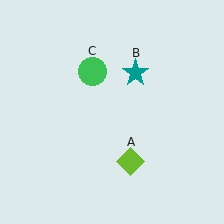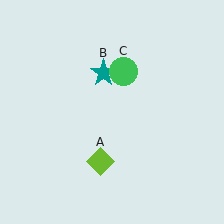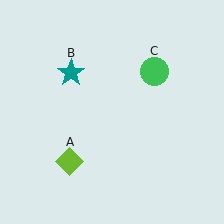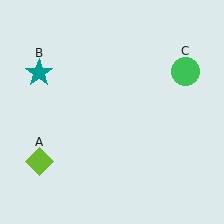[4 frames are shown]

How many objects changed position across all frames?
3 objects changed position: lime diamond (object A), teal star (object B), green circle (object C).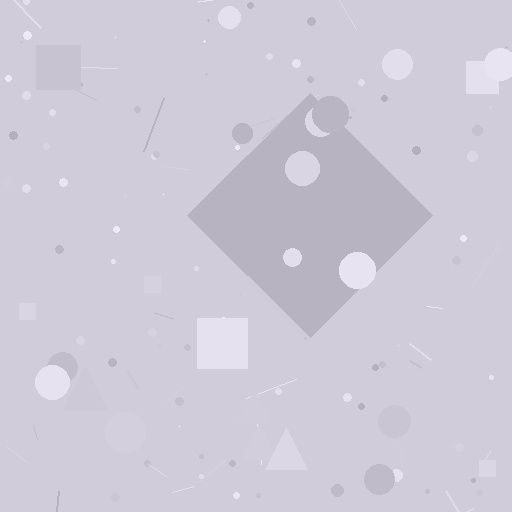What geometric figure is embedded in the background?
A diamond is embedded in the background.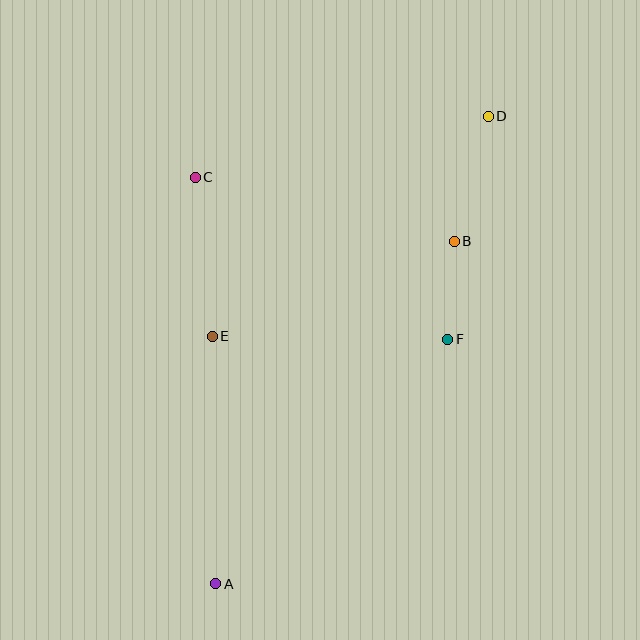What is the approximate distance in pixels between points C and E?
The distance between C and E is approximately 160 pixels.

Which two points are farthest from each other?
Points A and D are farthest from each other.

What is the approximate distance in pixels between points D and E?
The distance between D and E is approximately 353 pixels.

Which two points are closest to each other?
Points B and F are closest to each other.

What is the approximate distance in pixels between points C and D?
The distance between C and D is approximately 299 pixels.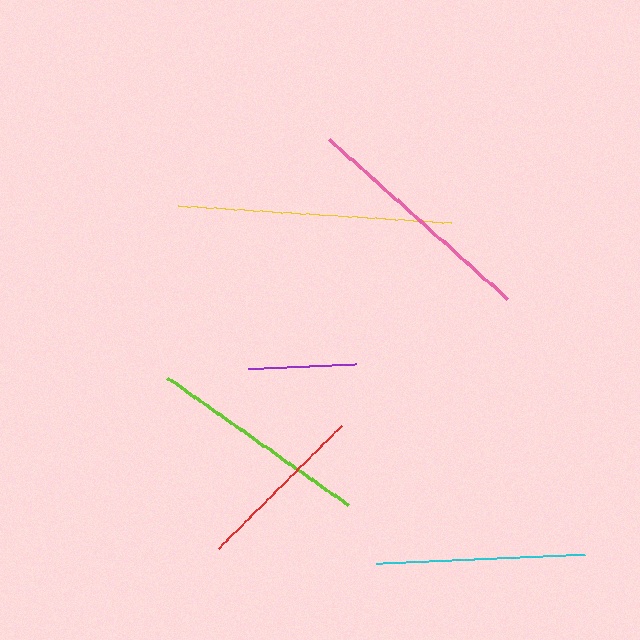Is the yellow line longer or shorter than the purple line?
The yellow line is longer than the purple line.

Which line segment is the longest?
The yellow line is the longest at approximately 274 pixels.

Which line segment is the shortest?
The purple line is the shortest at approximately 108 pixels.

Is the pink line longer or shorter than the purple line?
The pink line is longer than the purple line.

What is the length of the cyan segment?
The cyan segment is approximately 210 pixels long.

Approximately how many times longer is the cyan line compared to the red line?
The cyan line is approximately 1.2 times the length of the red line.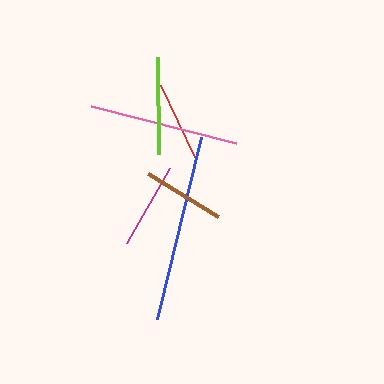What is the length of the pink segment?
The pink segment is approximately 150 pixels long.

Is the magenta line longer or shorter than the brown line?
The magenta line is longer than the brown line.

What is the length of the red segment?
The red segment is approximately 80 pixels long.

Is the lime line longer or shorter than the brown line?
The lime line is longer than the brown line.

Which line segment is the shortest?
The red line is the shortest at approximately 80 pixels.